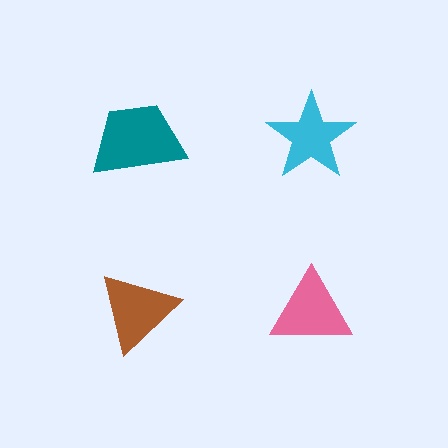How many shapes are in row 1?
2 shapes.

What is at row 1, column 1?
A teal trapezoid.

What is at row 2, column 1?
A brown triangle.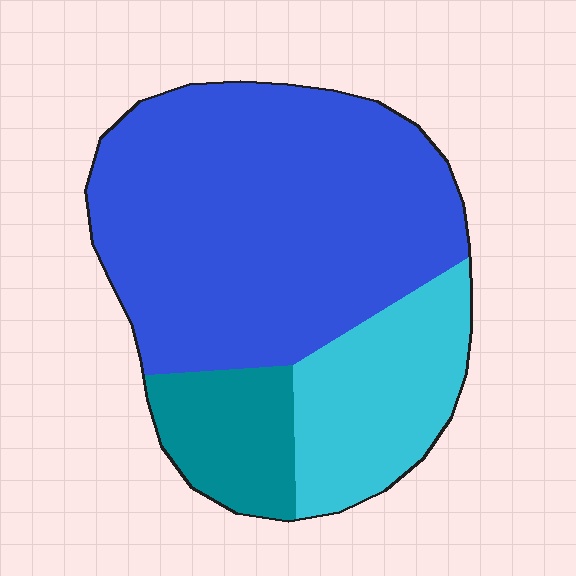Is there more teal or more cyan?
Cyan.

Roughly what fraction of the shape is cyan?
Cyan takes up about one fifth (1/5) of the shape.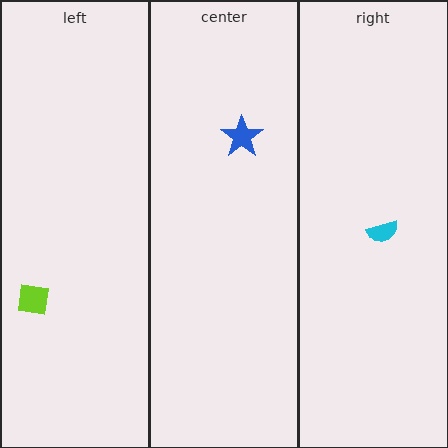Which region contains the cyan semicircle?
The right region.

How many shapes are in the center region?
1.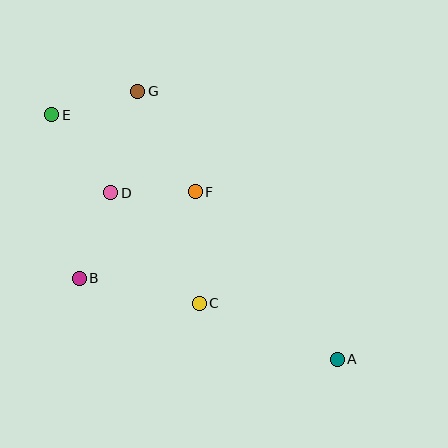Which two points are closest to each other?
Points D and F are closest to each other.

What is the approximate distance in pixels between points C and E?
The distance between C and E is approximately 239 pixels.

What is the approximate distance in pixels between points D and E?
The distance between D and E is approximately 98 pixels.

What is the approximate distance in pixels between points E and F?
The distance between E and F is approximately 163 pixels.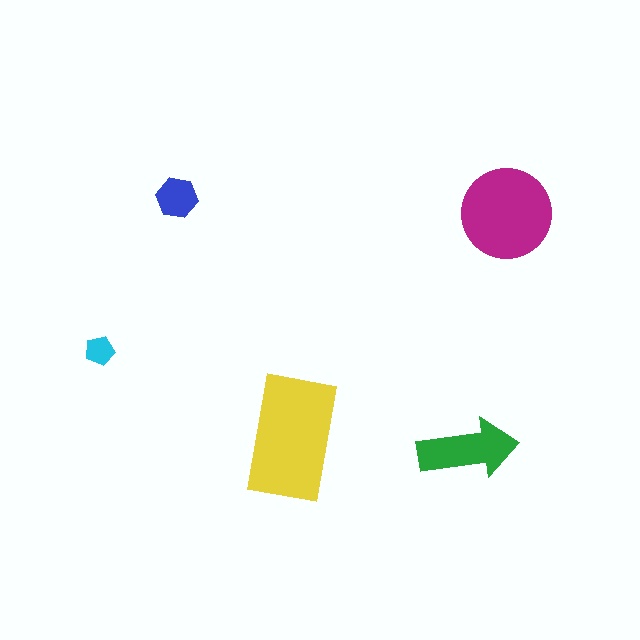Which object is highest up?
The blue hexagon is topmost.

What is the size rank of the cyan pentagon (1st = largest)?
5th.